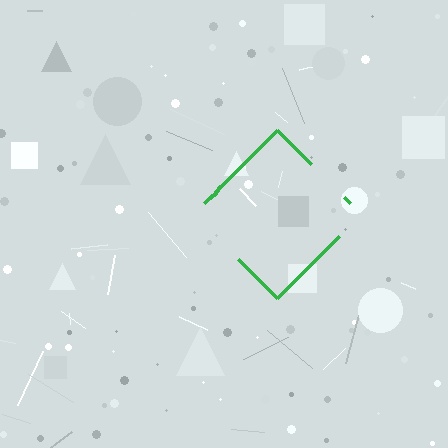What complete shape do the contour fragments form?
The contour fragments form a diamond.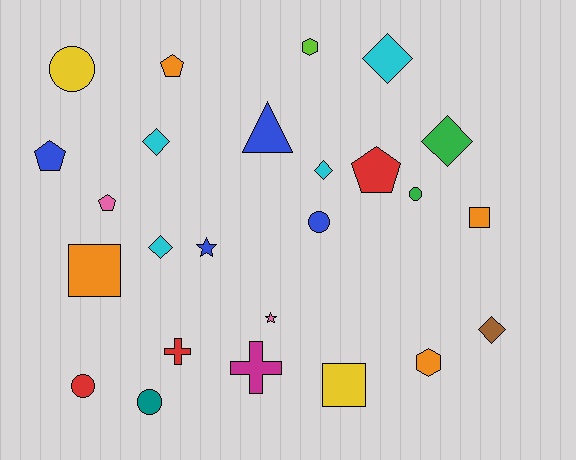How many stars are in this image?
There are 2 stars.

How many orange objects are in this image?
There are 4 orange objects.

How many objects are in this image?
There are 25 objects.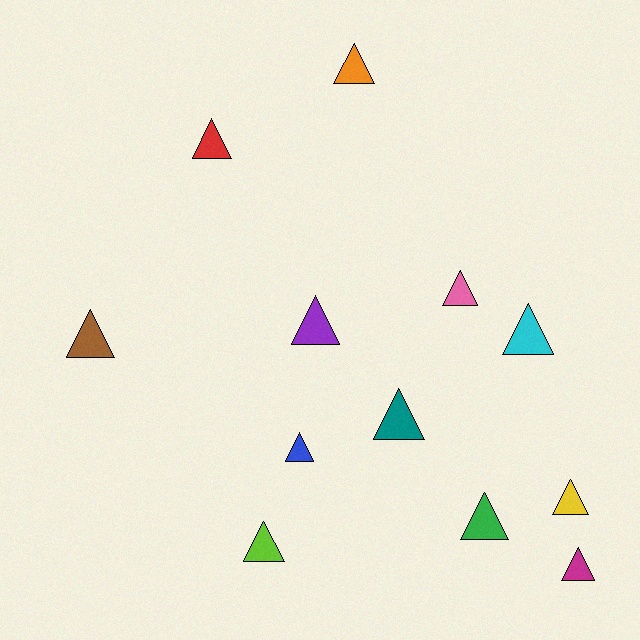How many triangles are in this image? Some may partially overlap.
There are 12 triangles.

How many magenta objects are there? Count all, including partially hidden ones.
There is 1 magenta object.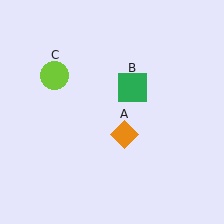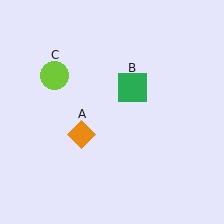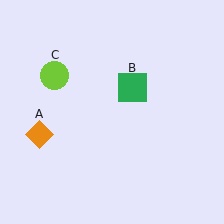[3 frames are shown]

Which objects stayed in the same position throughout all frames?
Green square (object B) and lime circle (object C) remained stationary.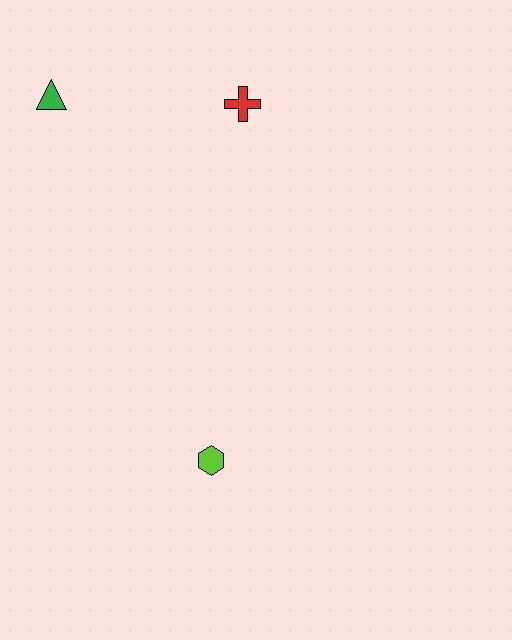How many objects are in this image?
There are 3 objects.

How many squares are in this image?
There are no squares.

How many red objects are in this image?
There is 1 red object.